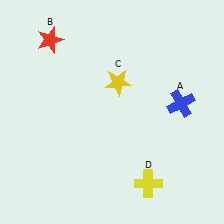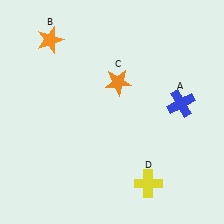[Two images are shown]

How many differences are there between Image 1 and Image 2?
There are 2 differences between the two images.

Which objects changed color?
B changed from red to orange. C changed from yellow to orange.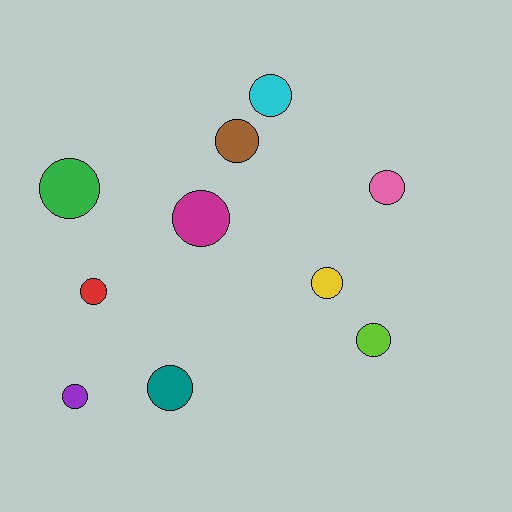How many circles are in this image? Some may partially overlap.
There are 10 circles.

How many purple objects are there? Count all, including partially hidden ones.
There is 1 purple object.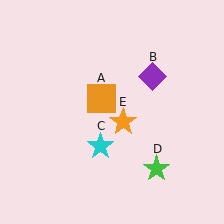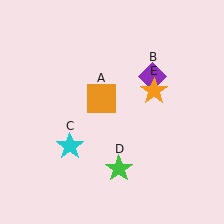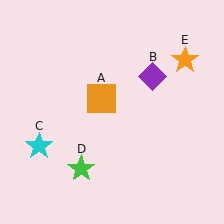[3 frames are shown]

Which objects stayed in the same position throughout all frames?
Orange square (object A) and purple diamond (object B) remained stationary.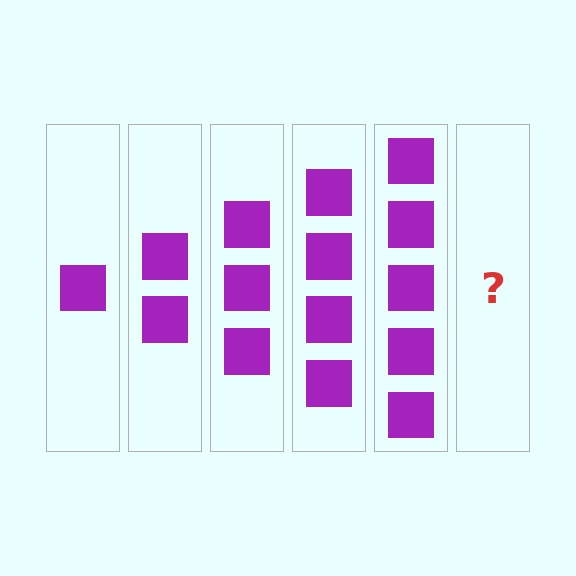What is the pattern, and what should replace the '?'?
The pattern is that each step adds one more square. The '?' should be 6 squares.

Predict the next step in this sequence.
The next step is 6 squares.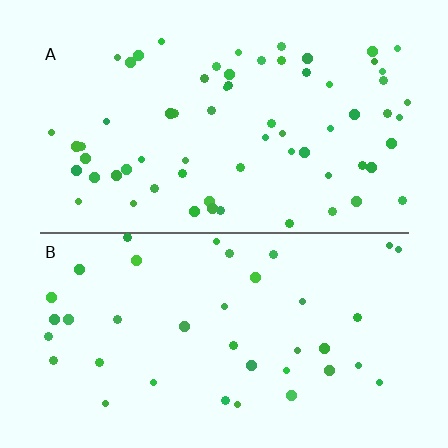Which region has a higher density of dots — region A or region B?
A (the top).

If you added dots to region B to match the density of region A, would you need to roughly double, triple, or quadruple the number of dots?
Approximately double.